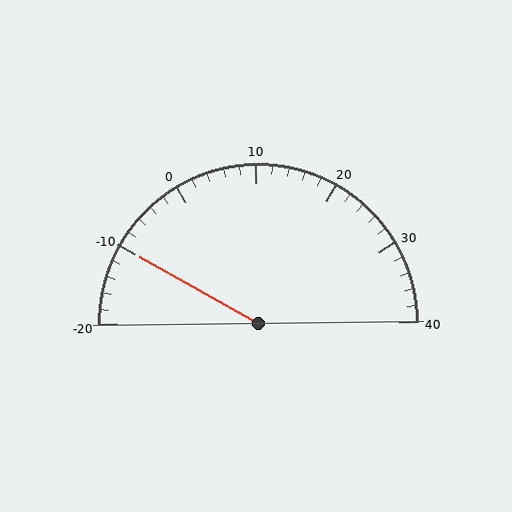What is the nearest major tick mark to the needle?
The nearest major tick mark is -10.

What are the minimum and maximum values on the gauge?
The gauge ranges from -20 to 40.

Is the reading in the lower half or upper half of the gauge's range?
The reading is in the lower half of the range (-20 to 40).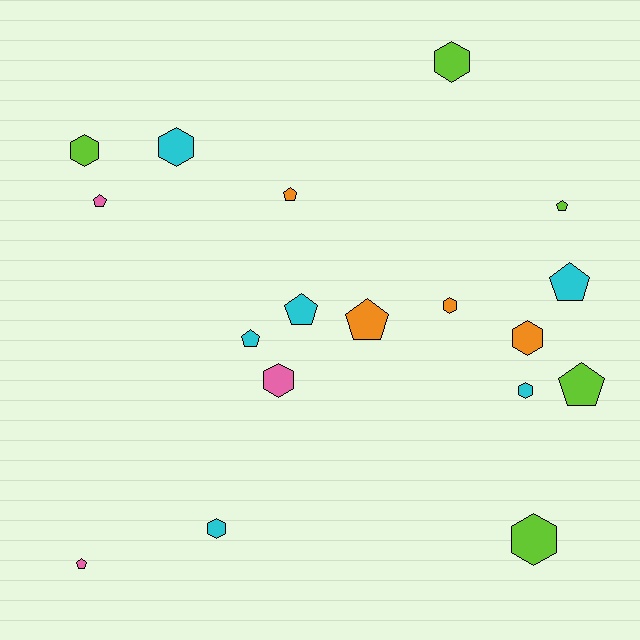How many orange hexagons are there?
There are 2 orange hexagons.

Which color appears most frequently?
Cyan, with 6 objects.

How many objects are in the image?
There are 18 objects.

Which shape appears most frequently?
Hexagon, with 9 objects.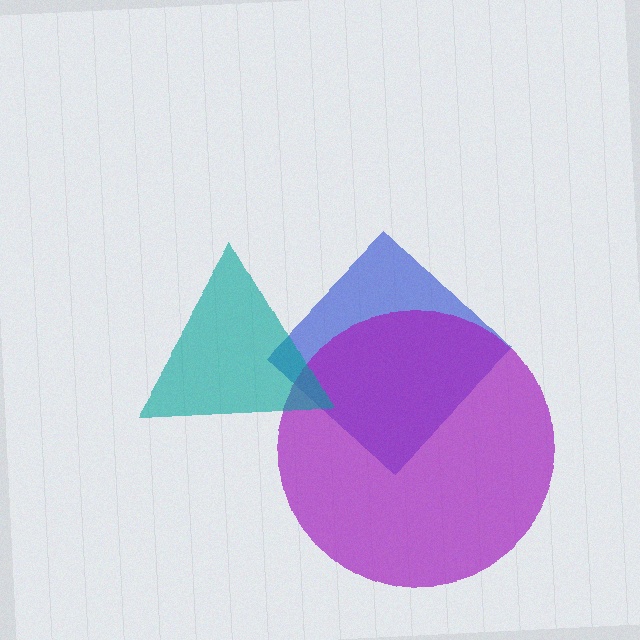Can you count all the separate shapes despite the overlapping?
Yes, there are 3 separate shapes.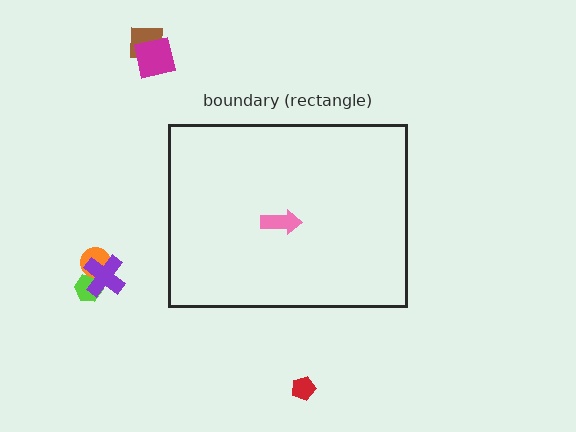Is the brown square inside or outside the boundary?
Outside.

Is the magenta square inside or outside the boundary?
Outside.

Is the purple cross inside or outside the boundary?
Outside.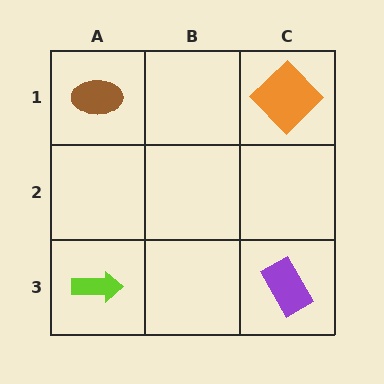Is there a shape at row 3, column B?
No, that cell is empty.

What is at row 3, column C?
A purple rectangle.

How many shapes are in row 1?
2 shapes.